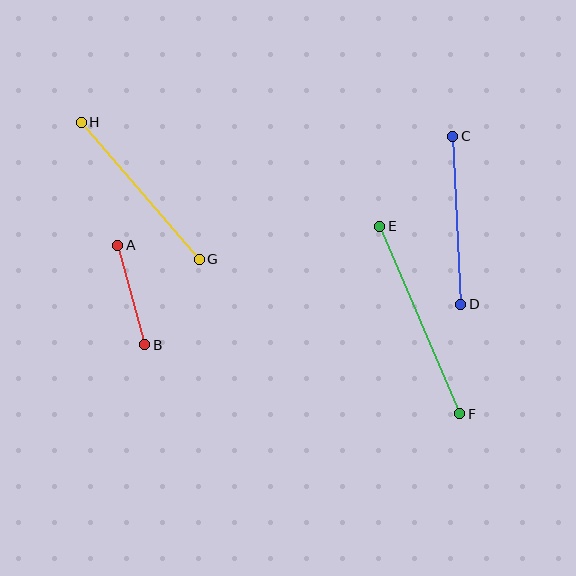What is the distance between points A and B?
The distance is approximately 103 pixels.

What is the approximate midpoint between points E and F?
The midpoint is at approximately (420, 320) pixels.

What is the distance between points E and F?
The distance is approximately 204 pixels.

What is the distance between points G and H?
The distance is approximately 181 pixels.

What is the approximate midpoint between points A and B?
The midpoint is at approximately (131, 295) pixels.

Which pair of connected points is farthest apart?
Points E and F are farthest apart.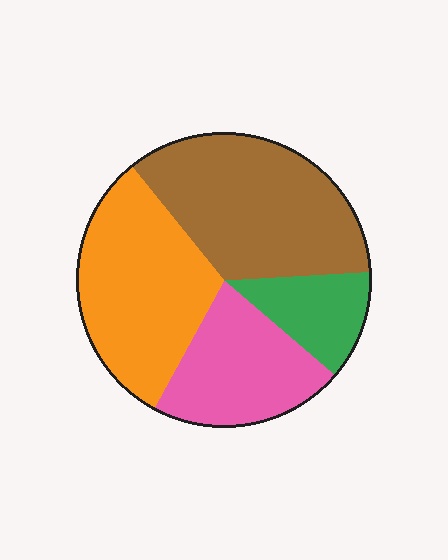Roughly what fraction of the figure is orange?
Orange takes up between a sixth and a third of the figure.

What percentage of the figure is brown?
Brown takes up about one third (1/3) of the figure.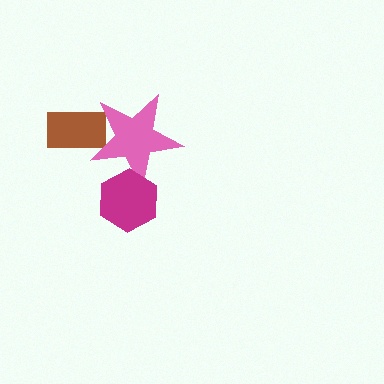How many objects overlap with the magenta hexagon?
1 object overlaps with the magenta hexagon.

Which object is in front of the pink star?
The magenta hexagon is in front of the pink star.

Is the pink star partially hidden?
Yes, it is partially covered by another shape.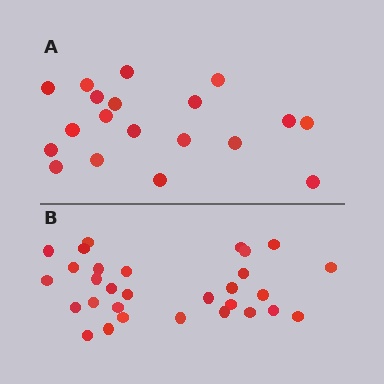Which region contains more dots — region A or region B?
Region B (the bottom region) has more dots.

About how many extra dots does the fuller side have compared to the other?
Region B has roughly 12 or so more dots than region A.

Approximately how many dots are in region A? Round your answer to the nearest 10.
About 20 dots. (The exact count is 19, which rounds to 20.)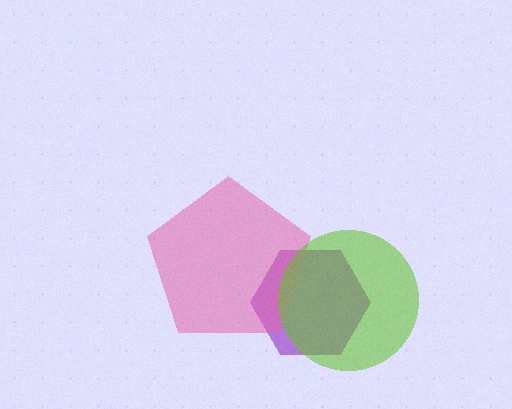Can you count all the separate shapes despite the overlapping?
Yes, there are 3 separate shapes.